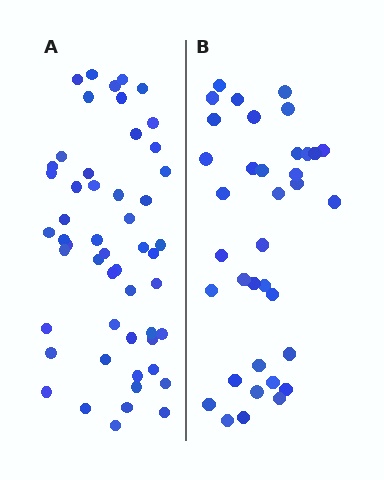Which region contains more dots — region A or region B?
Region A (the left region) has more dots.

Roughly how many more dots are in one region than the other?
Region A has approximately 15 more dots than region B.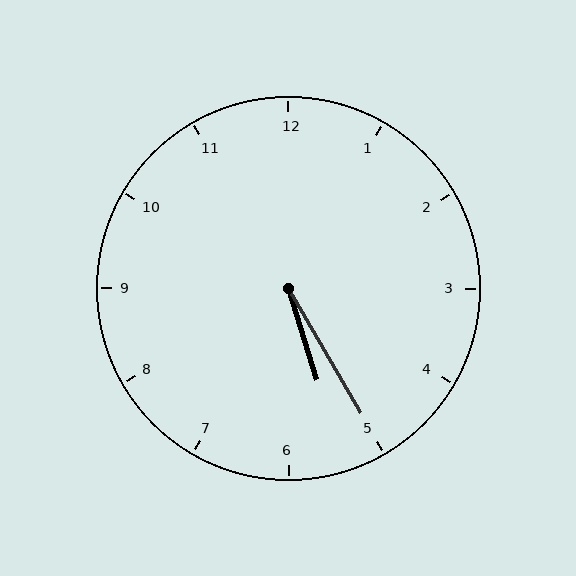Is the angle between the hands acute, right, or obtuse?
It is acute.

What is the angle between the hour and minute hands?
Approximately 12 degrees.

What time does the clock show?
5:25.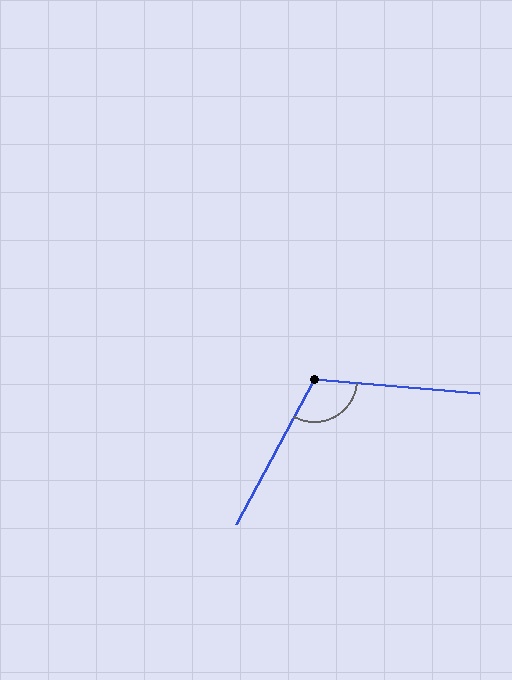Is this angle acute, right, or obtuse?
It is obtuse.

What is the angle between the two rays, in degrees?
Approximately 114 degrees.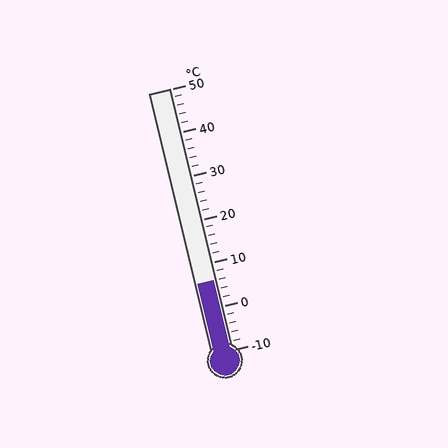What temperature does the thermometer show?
The thermometer shows approximately 6°C.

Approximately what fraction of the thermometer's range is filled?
The thermometer is filled to approximately 25% of its range.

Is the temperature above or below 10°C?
The temperature is below 10°C.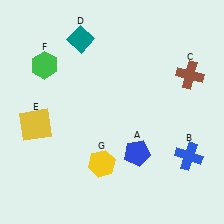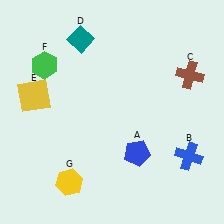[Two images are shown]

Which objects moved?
The objects that moved are: the yellow square (E), the yellow hexagon (G).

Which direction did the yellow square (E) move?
The yellow square (E) moved up.